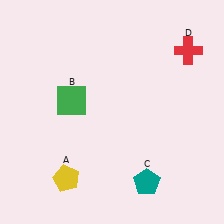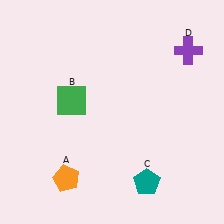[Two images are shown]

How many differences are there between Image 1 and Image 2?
There are 2 differences between the two images.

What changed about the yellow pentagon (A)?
In Image 1, A is yellow. In Image 2, it changed to orange.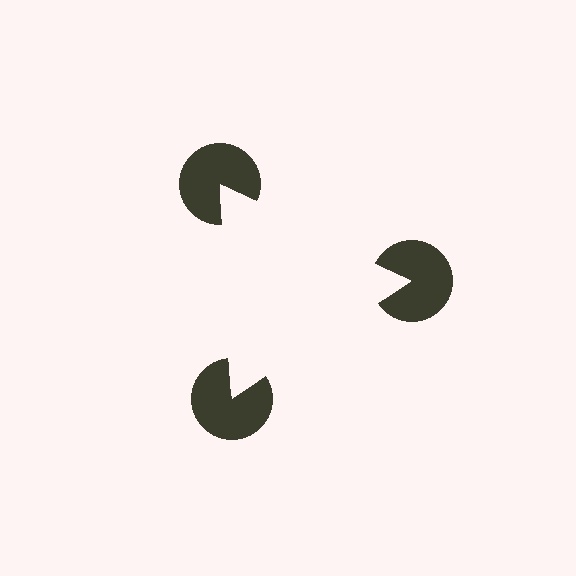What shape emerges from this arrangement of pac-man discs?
An illusory triangle — its edges are inferred from the aligned wedge cuts in the pac-man discs, not physically drawn.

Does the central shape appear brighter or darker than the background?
It typically appears slightly brighter than the background, even though no actual brightness change is drawn.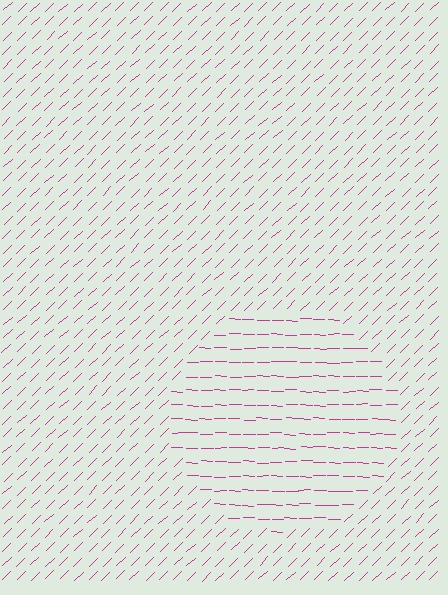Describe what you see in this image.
The image is filled with small magenta line segments. A circle region in the image has lines oriented differently from the surrounding lines, creating a visible texture boundary.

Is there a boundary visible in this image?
Yes, there is a texture boundary formed by a change in line orientation.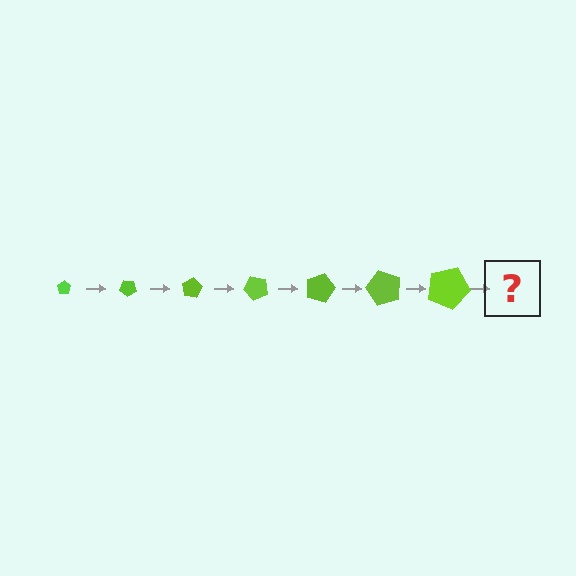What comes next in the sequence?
The next element should be a pentagon, larger than the previous one and rotated 280 degrees from the start.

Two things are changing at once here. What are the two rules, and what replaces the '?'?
The two rules are that the pentagon grows larger each step and it rotates 40 degrees each step. The '?' should be a pentagon, larger than the previous one and rotated 280 degrees from the start.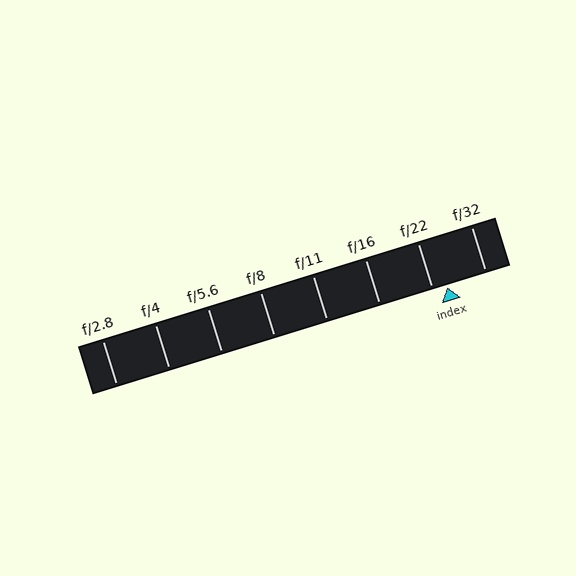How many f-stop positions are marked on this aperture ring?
There are 8 f-stop positions marked.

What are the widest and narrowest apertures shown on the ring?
The widest aperture shown is f/2.8 and the narrowest is f/32.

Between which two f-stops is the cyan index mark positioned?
The index mark is between f/22 and f/32.